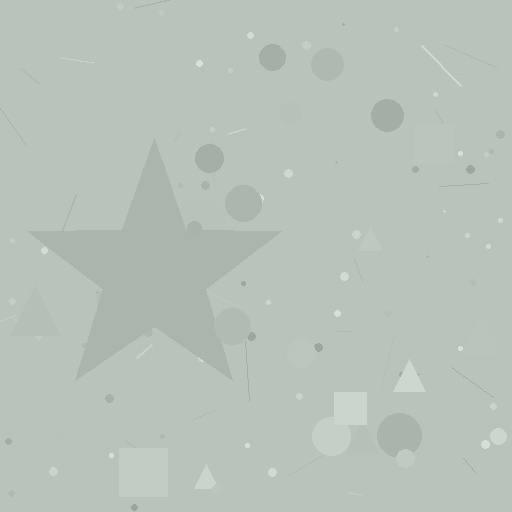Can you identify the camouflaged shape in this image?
The camouflaged shape is a star.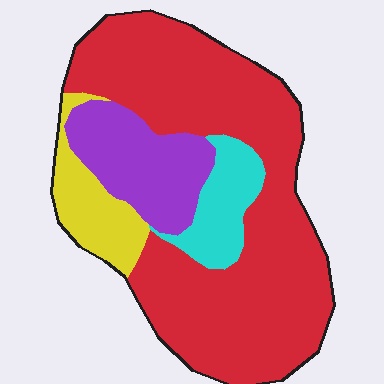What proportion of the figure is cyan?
Cyan covers around 10% of the figure.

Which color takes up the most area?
Red, at roughly 65%.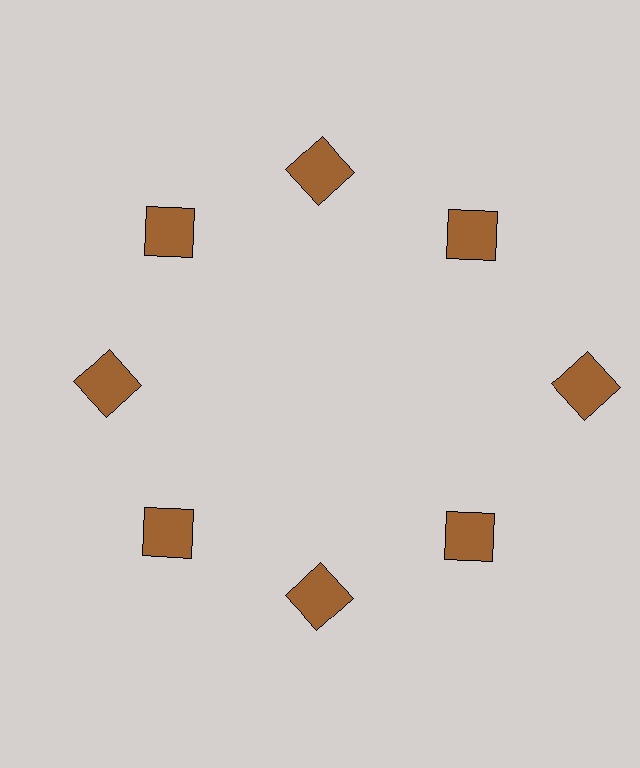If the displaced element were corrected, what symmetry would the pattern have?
It would have 8-fold rotational symmetry — the pattern would map onto itself every 45 degrees.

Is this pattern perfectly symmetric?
No. The 8 brown squares are arranged in a ring, but one element near the 3 o'clock position is pushed outward from the center, breaking the 8-fold rotational symmetry.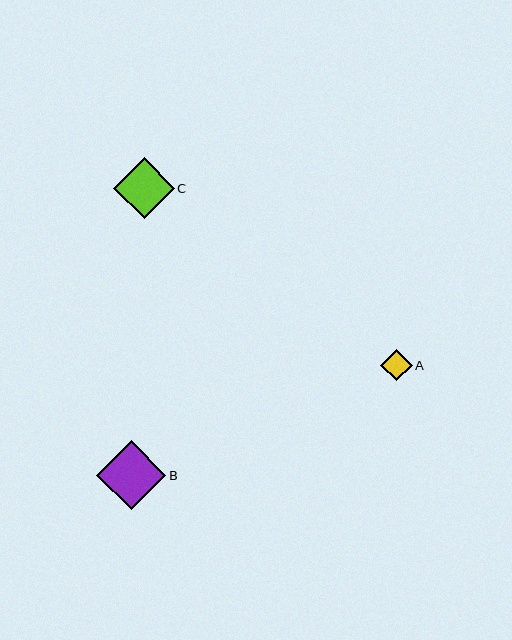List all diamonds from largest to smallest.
From largest to smallest: B, C, A.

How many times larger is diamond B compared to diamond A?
Diamond B is approximately 2.2 times the size of diamond A.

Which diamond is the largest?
Diamond B is the largest with a size of approximately 70 pixels.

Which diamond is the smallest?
Diamond A is the smallest with a size of approximately 31 pixels.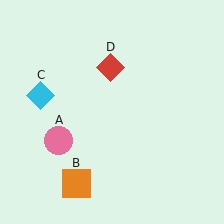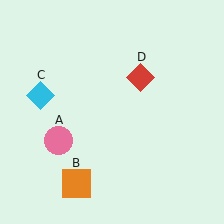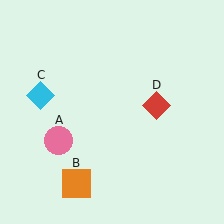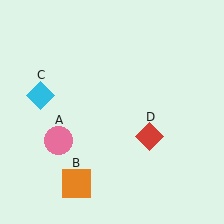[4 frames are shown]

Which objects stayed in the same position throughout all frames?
Pink circle (object A) and orange square (object B) and cyan diamond (object C) remained stationary.